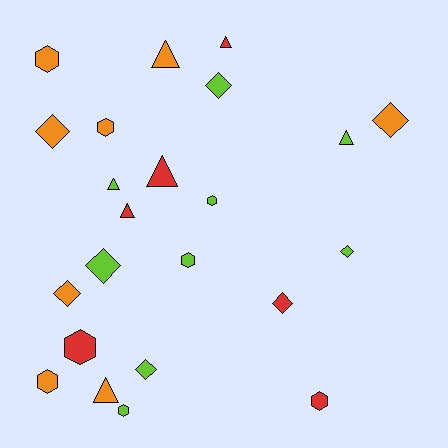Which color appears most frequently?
Lime, with 9 objects.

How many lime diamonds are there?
There are 4 lime diamonds.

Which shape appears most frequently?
Hexagon, with 8 objects.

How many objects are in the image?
There are 23 objects.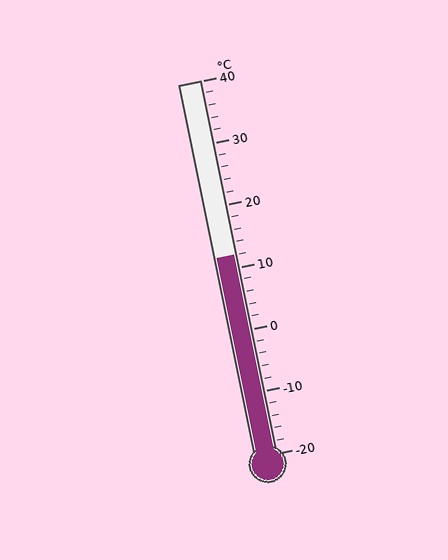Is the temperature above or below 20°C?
The temperature is below 20°C.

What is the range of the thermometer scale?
The thermometer scale ranges from -20°C to 40°C.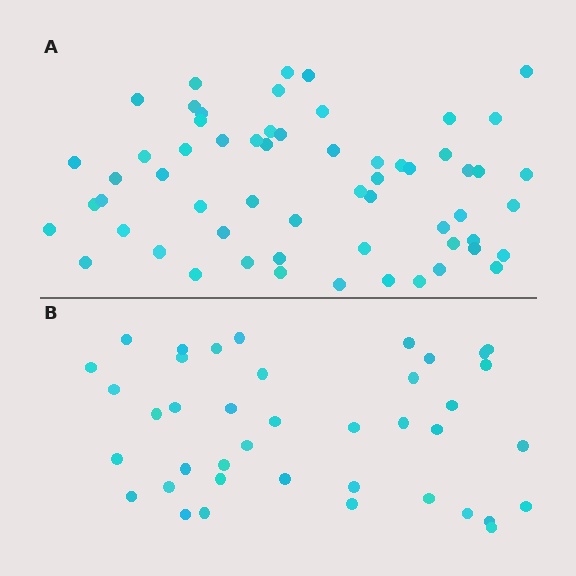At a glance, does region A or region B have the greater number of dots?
Region A (the top region) has more dots.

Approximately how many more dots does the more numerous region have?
Region A has approximately 20 more dots than region B.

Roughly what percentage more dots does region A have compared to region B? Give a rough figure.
About 50% more.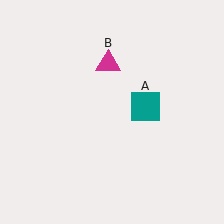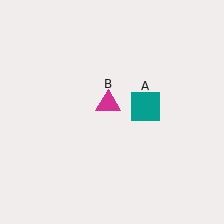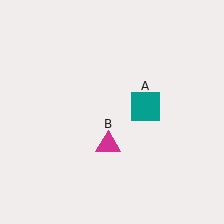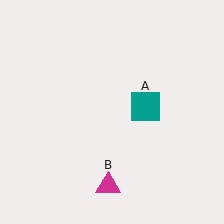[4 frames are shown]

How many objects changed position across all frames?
1 object changed position: magenta triangle (object B).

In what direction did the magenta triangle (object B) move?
The magenta triangle (object B) moved down.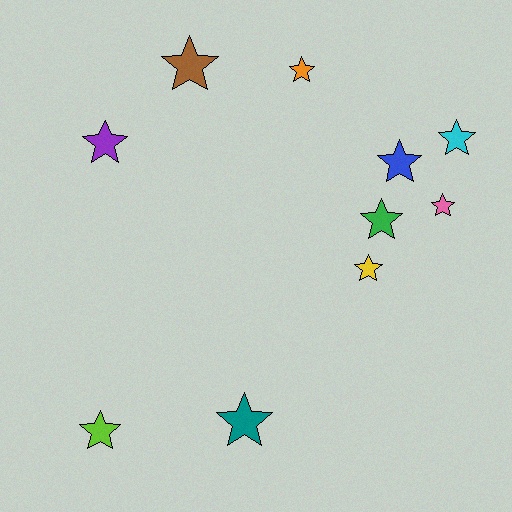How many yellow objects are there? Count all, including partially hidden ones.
There is 1 yellow object.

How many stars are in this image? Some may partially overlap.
There are 10 stars.